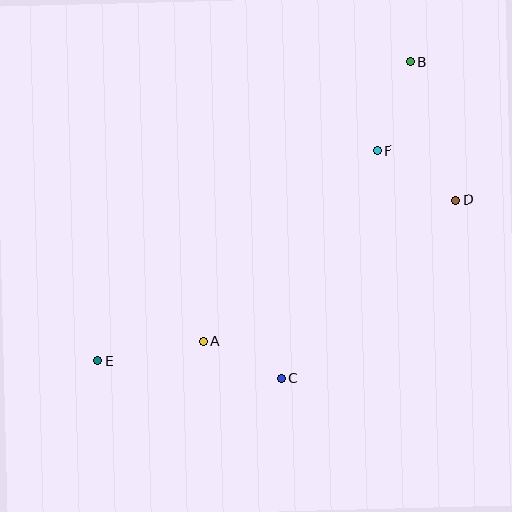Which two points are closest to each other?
Points A and C are closest to each other.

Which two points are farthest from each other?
Points B and E are farthest from each other.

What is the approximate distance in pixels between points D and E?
The distance between D and E is approximately 392 pixels.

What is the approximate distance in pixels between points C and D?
The distance between C and D is approximately 249 pixels.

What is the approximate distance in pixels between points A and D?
The distance between A and D is approximately 289 pixels.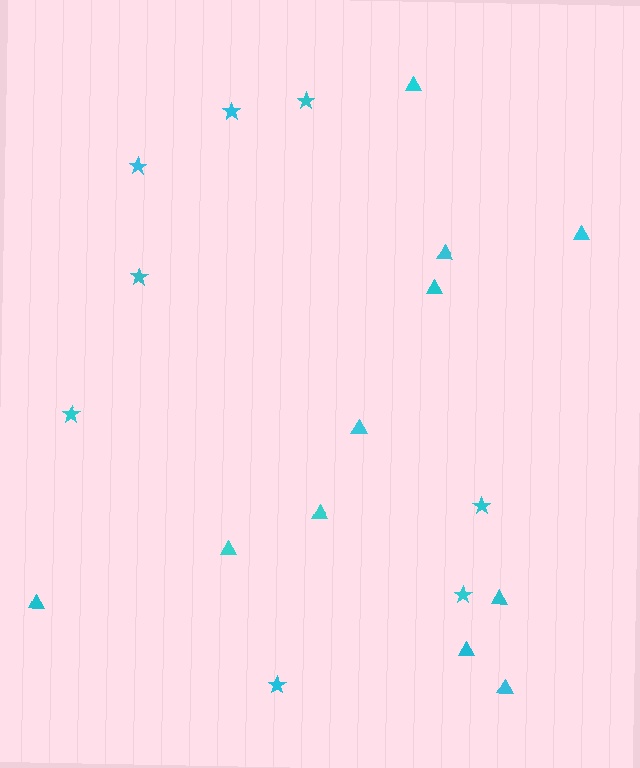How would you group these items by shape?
There are 2 groups: one group of triangles (11) and one group of stars (8).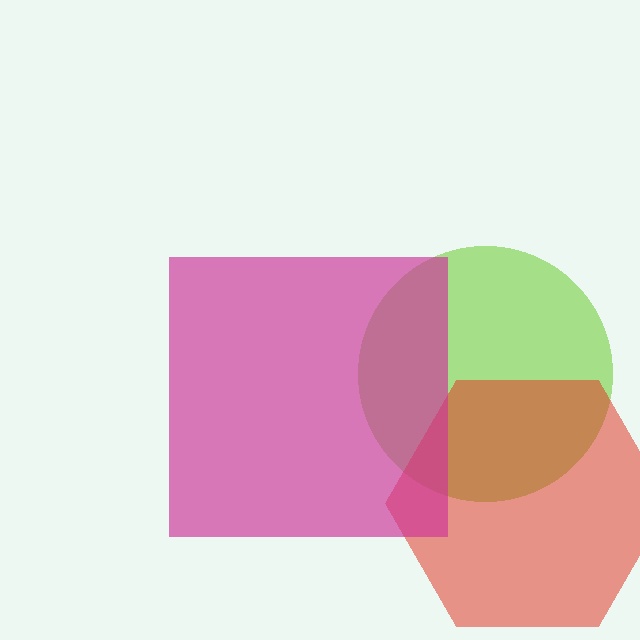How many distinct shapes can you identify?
There are 3 distinct shapes: a lime circle, a red hexagon, a magenta square.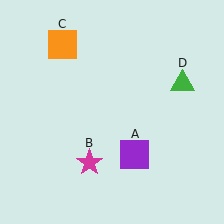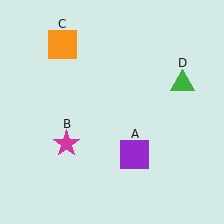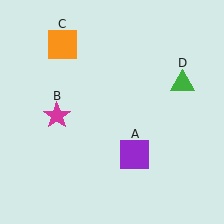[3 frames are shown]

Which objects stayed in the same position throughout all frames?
Purple square (object A) and orange square (object C) and green triangle (object D) remained stationary.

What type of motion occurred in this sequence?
The magenta star (object B) rotated clockwise around the center of the scene.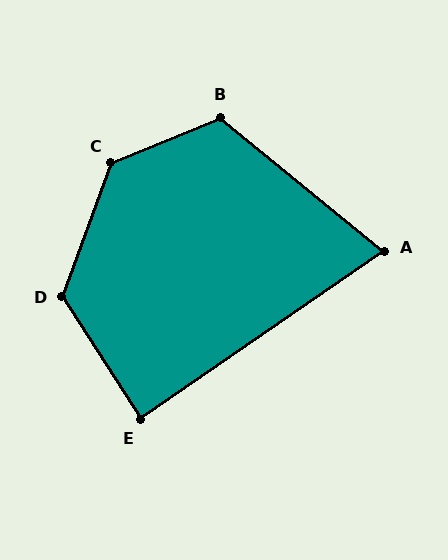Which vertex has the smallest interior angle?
A, at approximately 74 degrees.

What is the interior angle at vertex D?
Approximately 127 degrees (obtuse).